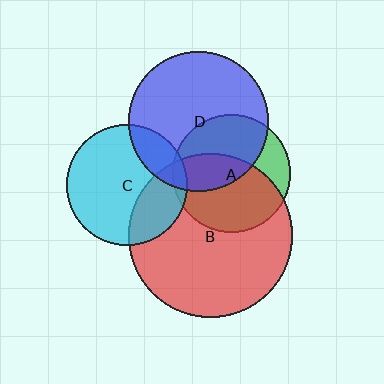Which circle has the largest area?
Circle B (red).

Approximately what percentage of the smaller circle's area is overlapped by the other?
Approximately 25%.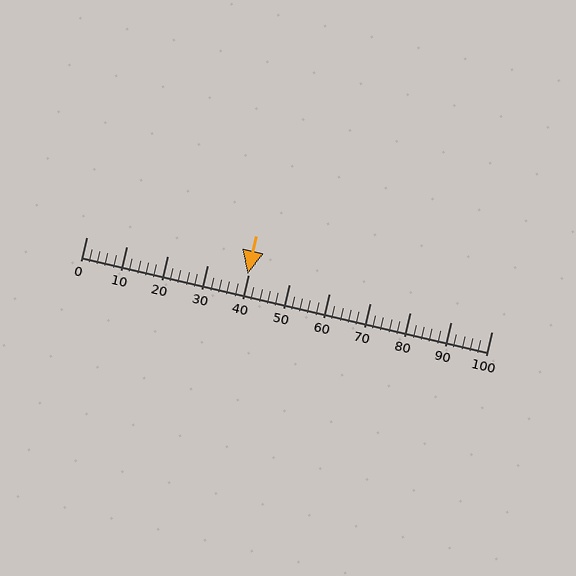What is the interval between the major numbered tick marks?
The major tick marks are spaced 10 units apart.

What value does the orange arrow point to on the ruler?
The orange arrow points to approximately 40.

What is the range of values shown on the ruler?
The ruler shows values from 0 to 100.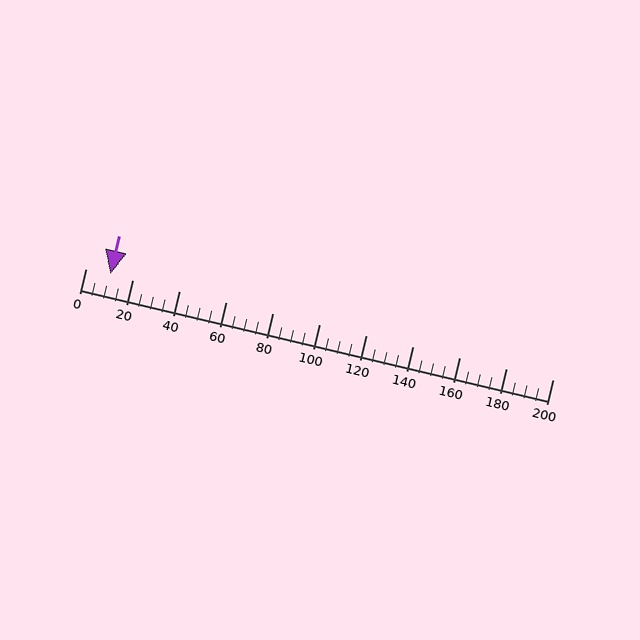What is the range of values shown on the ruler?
The ruler shows values from 0 to 200.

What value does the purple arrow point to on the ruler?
The purple arrow points to approximately 11.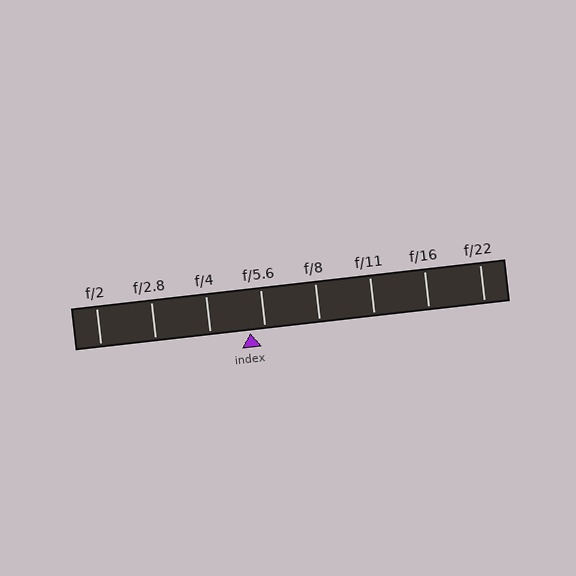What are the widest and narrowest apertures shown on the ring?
The widest aperture shown is f/2 and the narrowest is f/22.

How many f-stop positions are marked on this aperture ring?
There are 8 f-stop positions marked.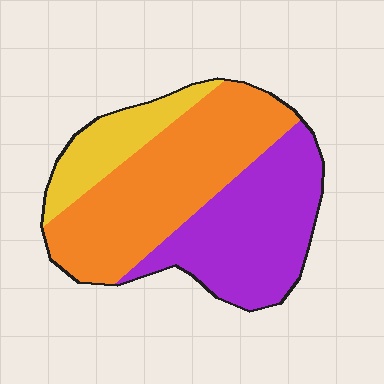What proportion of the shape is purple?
Purple takes up between a third and a half of the shape.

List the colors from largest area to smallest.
From largest to smallest: orange, purple, yellow.